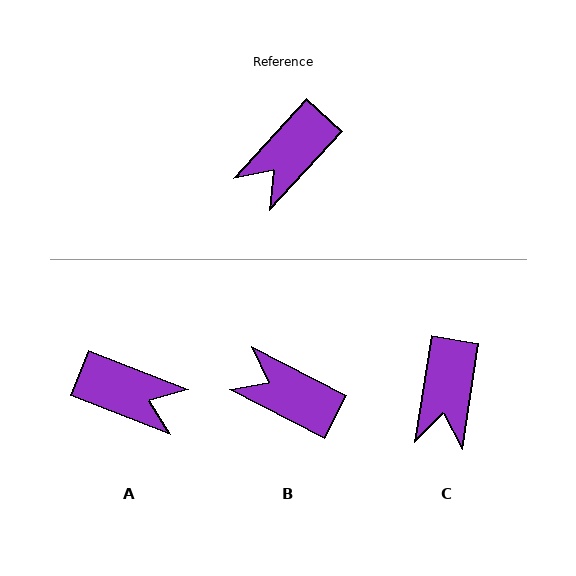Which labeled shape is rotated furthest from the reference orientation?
A, about 111 degrees away.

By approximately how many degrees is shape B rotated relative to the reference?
Approximately 75 degrees clockwise.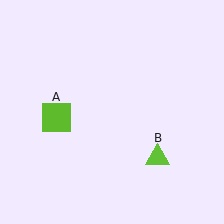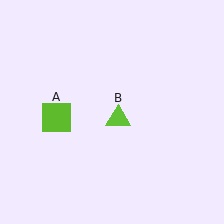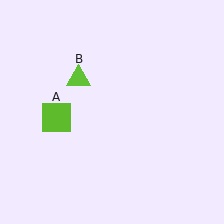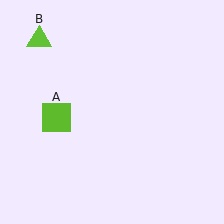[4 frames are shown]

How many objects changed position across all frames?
1 object changed position: lime triangle (object B).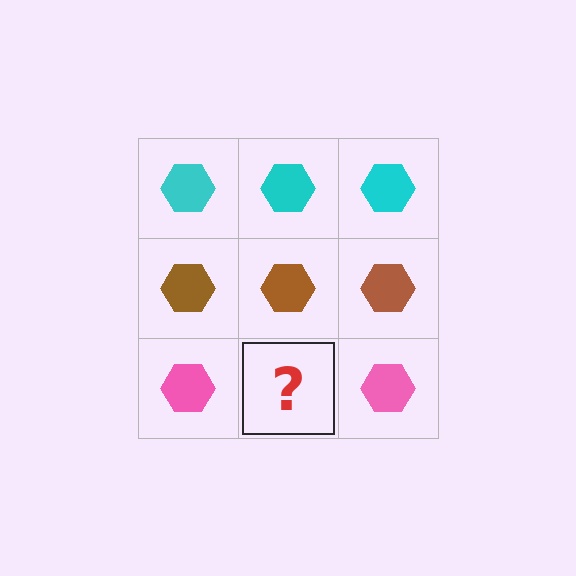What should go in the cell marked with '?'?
The missing cell should contain a pink hexagon.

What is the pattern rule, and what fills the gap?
The rule is that each row has a consistent color. The gap should be filled with a pink hexagon.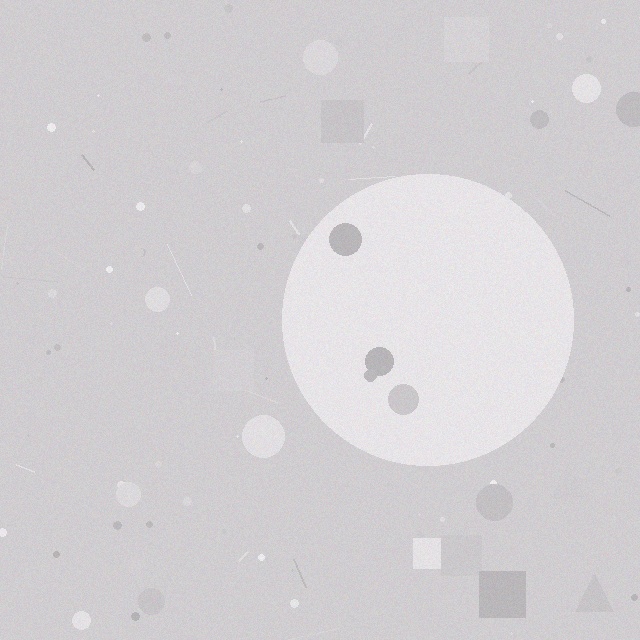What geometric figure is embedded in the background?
A circle is embedded in the background.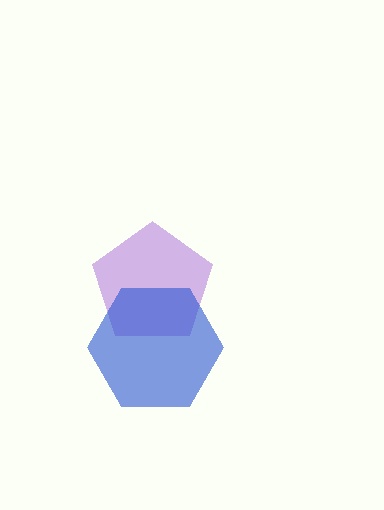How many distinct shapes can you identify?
There are 2 distinct shapes: a purple pentagon, a blue hexagon.